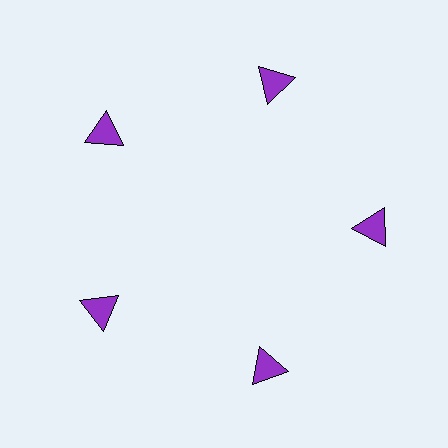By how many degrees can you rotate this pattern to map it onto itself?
The pattern maps onto itself every 72 degrees of rotation.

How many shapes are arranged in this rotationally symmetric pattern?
There are 5 shapes, arranged in 5 groups of 1.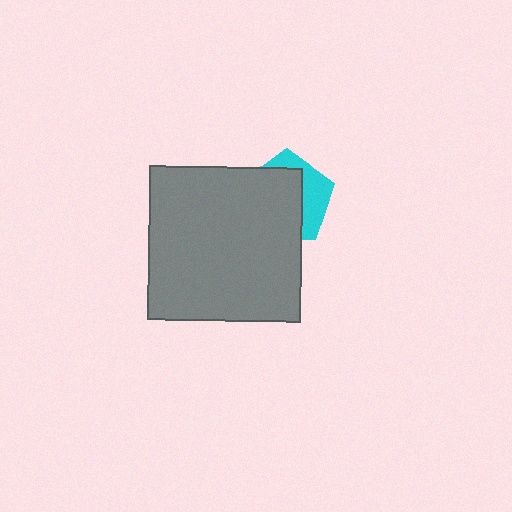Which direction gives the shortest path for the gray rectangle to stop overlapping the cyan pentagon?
Moving toward the lower-left gives the shortest separation.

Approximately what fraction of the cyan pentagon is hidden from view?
Roughly 64% of the cyan pentagon is hidden behind the gray rectangle.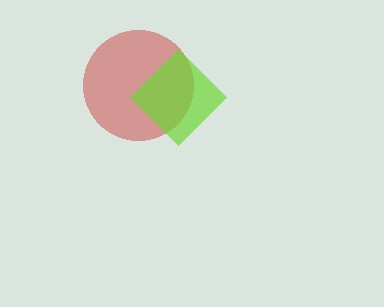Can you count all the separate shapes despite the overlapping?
Yes, there are 2 separate shapes.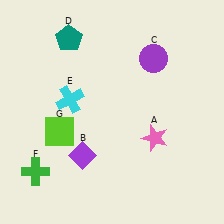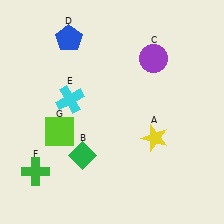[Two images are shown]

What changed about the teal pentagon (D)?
In Image 1, D is teal. In Image 2, it changed to blue.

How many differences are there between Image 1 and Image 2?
There are 3 differences between the two images.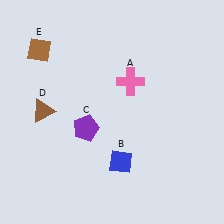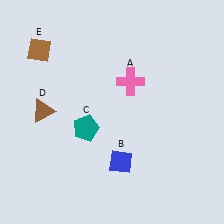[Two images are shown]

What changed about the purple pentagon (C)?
In Image 1, C is purple. In Image 2, it changed to teal.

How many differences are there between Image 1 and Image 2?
There is 1 difference between the two images.